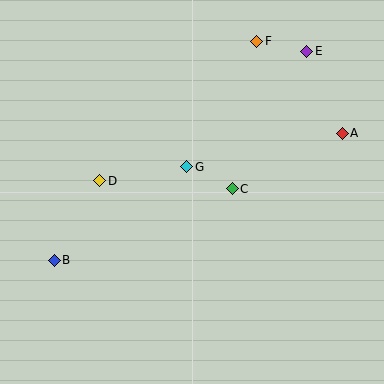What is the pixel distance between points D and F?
The distance between D and F is 210 pixels.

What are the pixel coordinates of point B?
Point B is at (54, 260).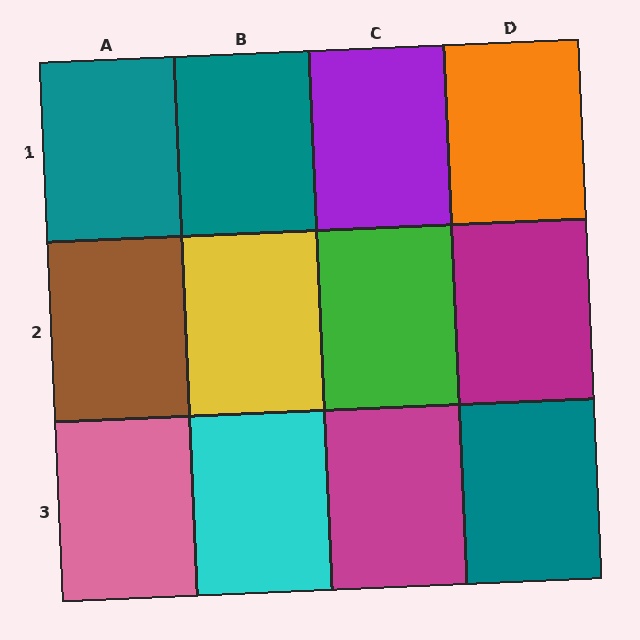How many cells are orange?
1 cell is orange.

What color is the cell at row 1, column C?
Purple.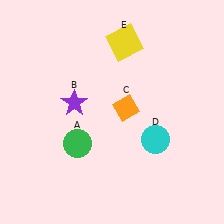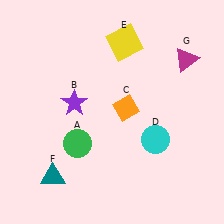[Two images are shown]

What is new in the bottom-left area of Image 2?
A teal triangle (F) was added in the bottom-left area of Image 2.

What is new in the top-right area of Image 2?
A magenta triangle (G) was added in the top-right area of Image 2.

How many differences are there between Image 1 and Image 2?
There are 2 differences between the two images.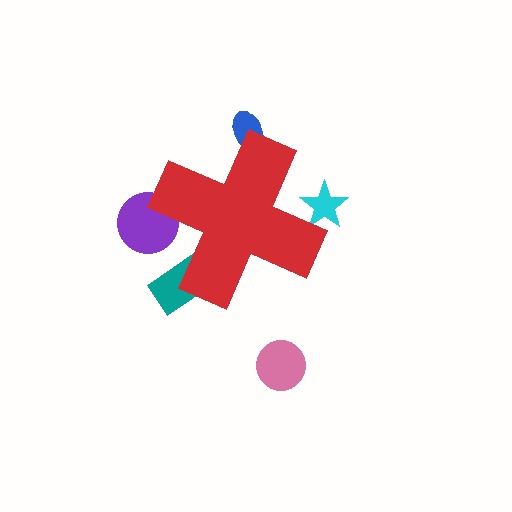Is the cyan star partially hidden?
Yes, the cyan star is partially hidden behind the red cross.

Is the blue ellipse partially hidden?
Yes, the blue ellipse is partially hidden behind the red cross.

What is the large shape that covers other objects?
A red cross.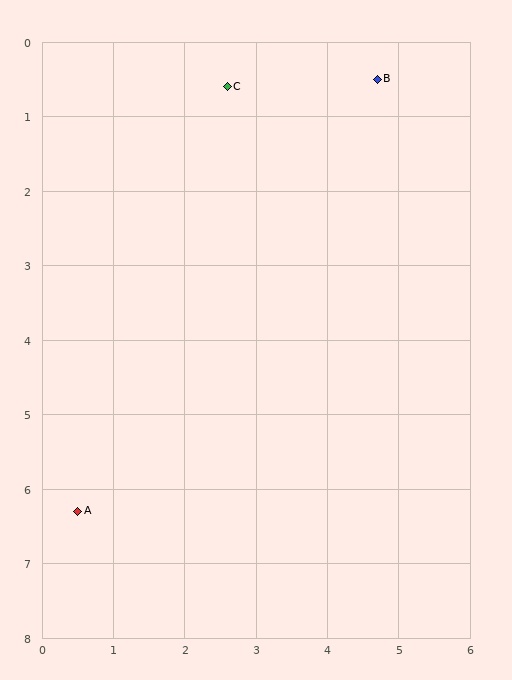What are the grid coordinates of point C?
Point C is at approximately (2.6, 0.6).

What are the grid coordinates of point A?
Point A is at approximately (0.5, 6.3).